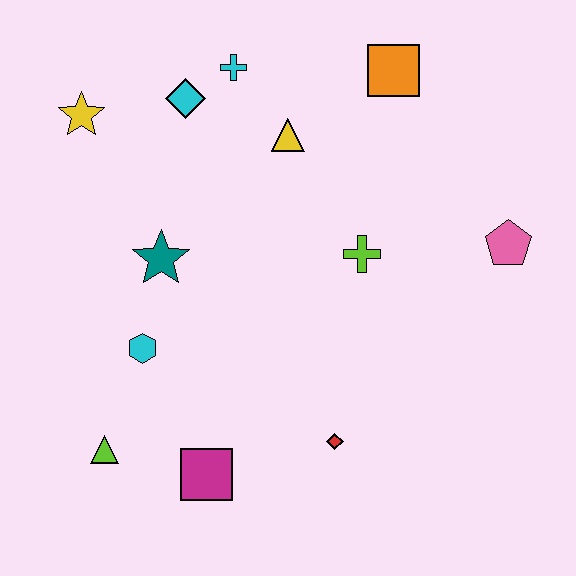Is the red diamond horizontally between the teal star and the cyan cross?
No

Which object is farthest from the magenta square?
The orange square is farthest from the magenta square.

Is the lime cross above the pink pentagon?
No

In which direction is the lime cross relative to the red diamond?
The lime cross is above the red diamond.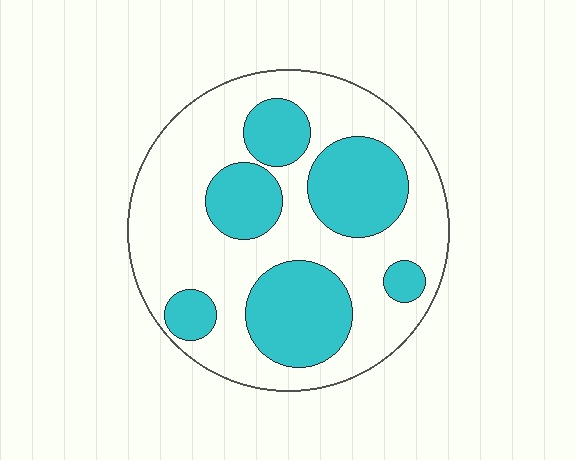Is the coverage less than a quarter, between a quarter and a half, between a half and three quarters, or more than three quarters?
Between a quarter and a half.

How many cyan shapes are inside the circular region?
6.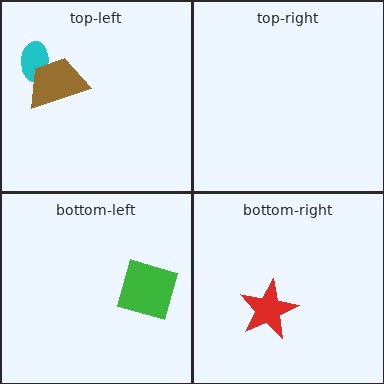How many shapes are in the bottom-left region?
1.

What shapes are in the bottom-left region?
The green square.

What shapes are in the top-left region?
The cyan ellipse, the brown trapezoid.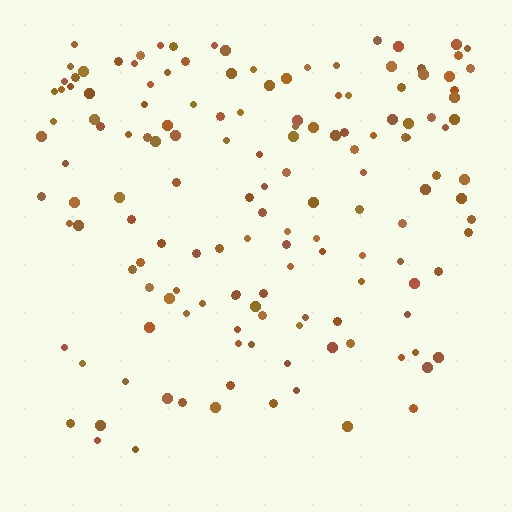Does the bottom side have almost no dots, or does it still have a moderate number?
Still a moderate number, just noticeably fewer than the top.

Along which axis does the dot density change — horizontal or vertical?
Vertical.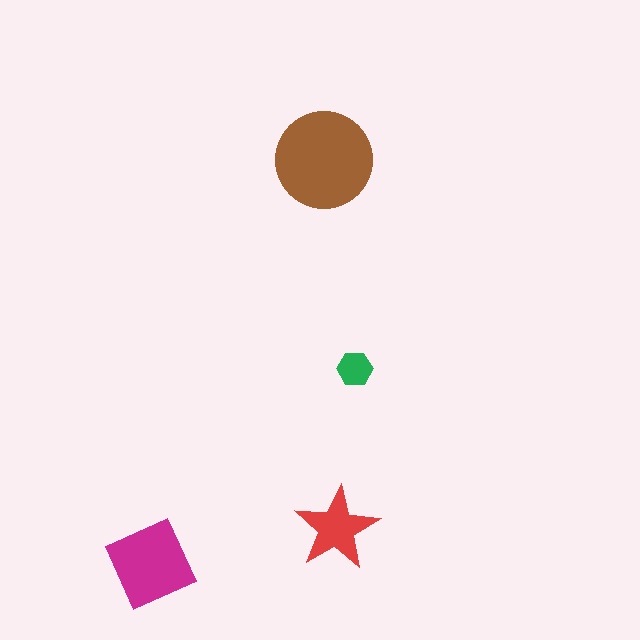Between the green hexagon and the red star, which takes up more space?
The red star.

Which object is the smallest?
The green hexagon.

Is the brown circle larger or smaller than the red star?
Larger.